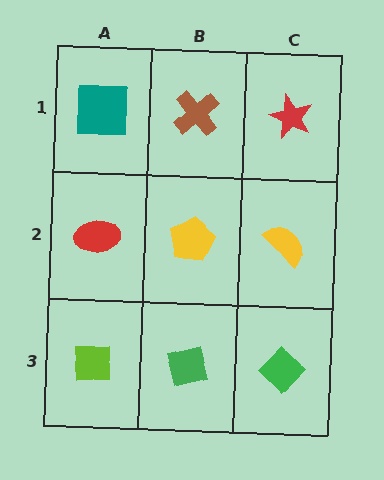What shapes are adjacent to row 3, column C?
A yellow semicircle (row 2, column C), a green square (row 3, column B).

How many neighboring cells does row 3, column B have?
3.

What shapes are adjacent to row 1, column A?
A red ellipse (row 2, column A), a brown cross (row 1, column B).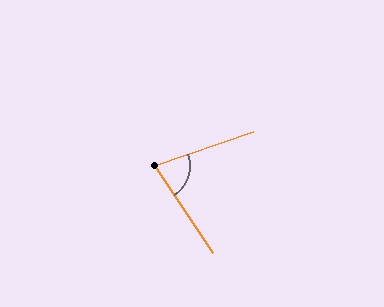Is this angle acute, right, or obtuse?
It is acute.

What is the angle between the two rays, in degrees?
Approximately 76 degrees.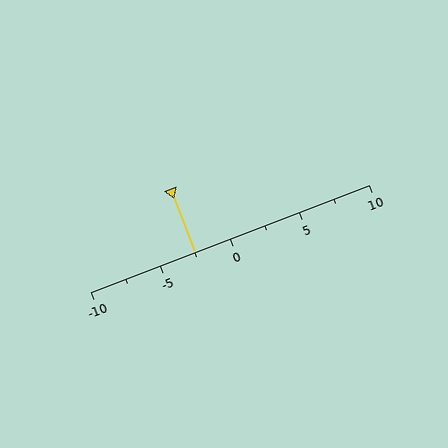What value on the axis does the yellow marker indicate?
The marker indicates approximately -2.5.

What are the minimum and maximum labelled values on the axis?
The axis runs from -10 to 10.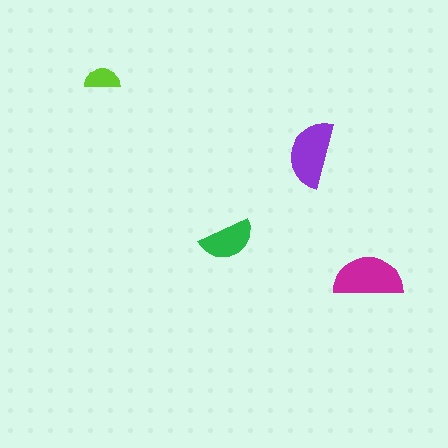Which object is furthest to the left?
The lime semicircle is leftmost.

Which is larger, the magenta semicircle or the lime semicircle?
The magenta one.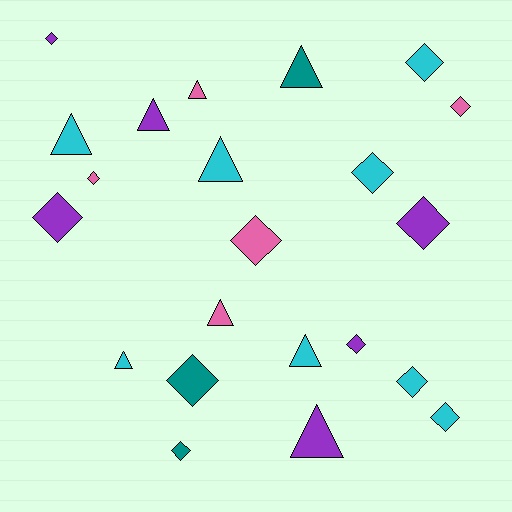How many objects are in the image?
There are 22 objects.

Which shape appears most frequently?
Diamond, with 13 objects.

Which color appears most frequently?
Cyan, with 8 objects.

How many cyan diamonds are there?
There are 4 cyan diamonds.